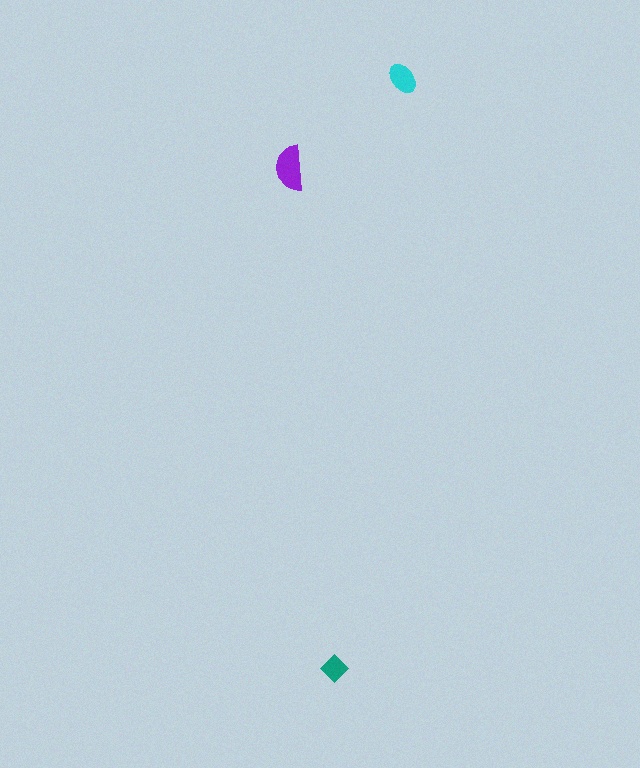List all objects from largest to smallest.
The purple semicircle, the cyan ellipse, the teal diamond.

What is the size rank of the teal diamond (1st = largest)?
3rd.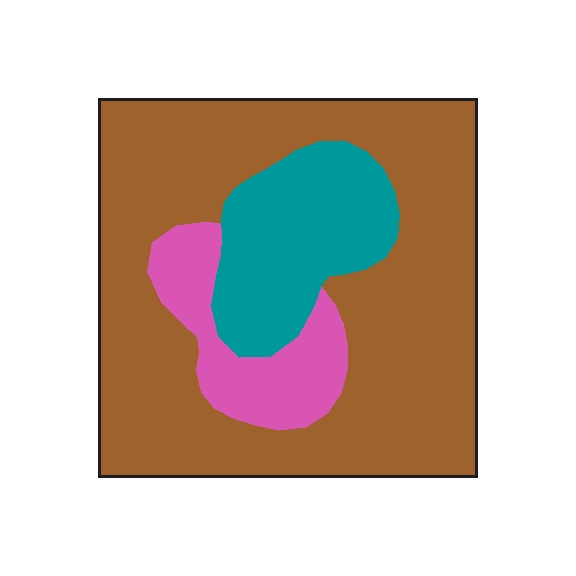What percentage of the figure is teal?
Teal covers 19% of the figure.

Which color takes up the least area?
Pink, at roughly 15%.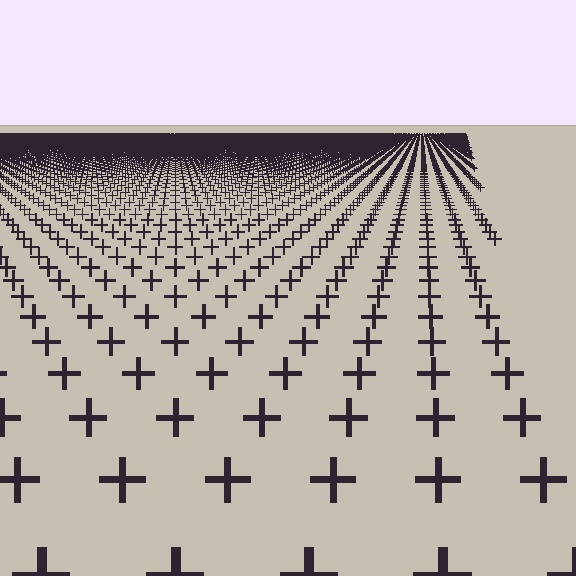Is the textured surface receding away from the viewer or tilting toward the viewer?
The surface is receding away from the viewer. Texture elements get smaller and denser toward the top.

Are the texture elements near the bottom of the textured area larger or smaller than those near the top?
Larger. Near the bottom, elements are closer to the viewer and appear at a bigger on-screen size.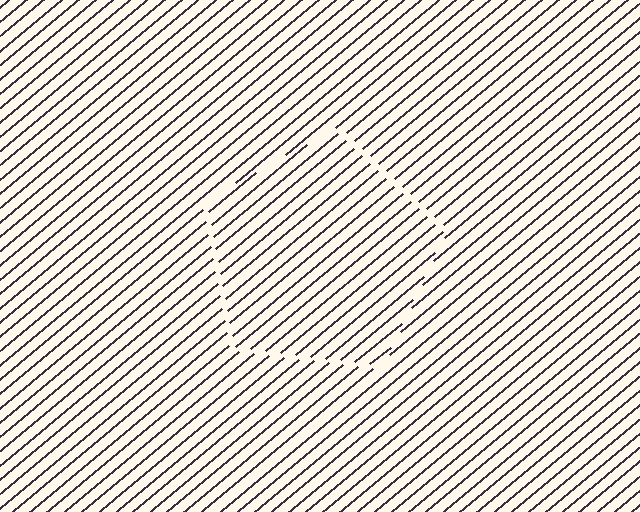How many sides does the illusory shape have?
5 sides — the line-ends trace a pentagon.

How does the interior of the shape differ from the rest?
The interior of the shape contains the same grating, shifted by half a period — the contour is defined by the phase discontinuity where line-ends from the inner and outer gratings abut.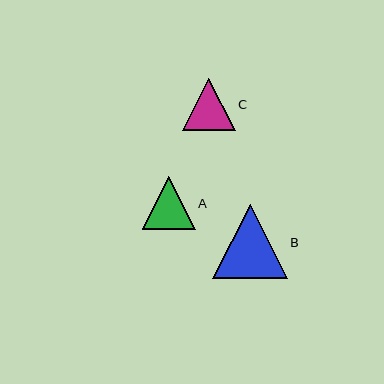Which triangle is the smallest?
Triangle A is the smallest with a size of approximately 53 pixels.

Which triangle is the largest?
Triangle B is the largest with a size of approximately 74 pixels.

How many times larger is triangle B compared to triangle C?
Triangle B is approximately 1.4 times the size of triangle C.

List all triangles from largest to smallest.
From largest to smallest: B, C, A.